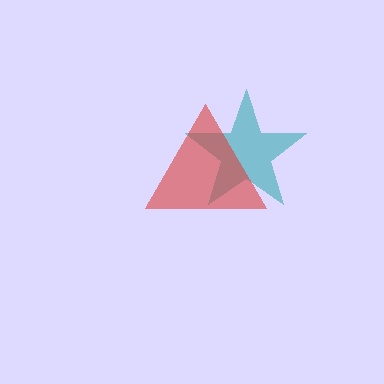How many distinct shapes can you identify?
There are 2 distinct shapes: a teal star, a red triangle.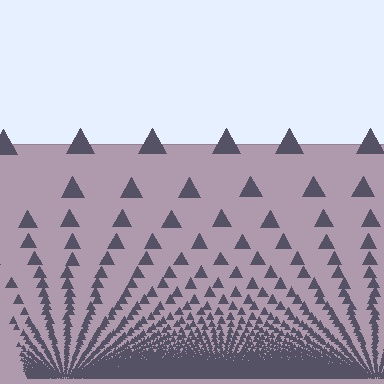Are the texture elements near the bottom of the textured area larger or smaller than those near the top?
Smaller. The gradient is inverted — elements near the bottom are smaller and denser.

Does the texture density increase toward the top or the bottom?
Density increases toward the bottom.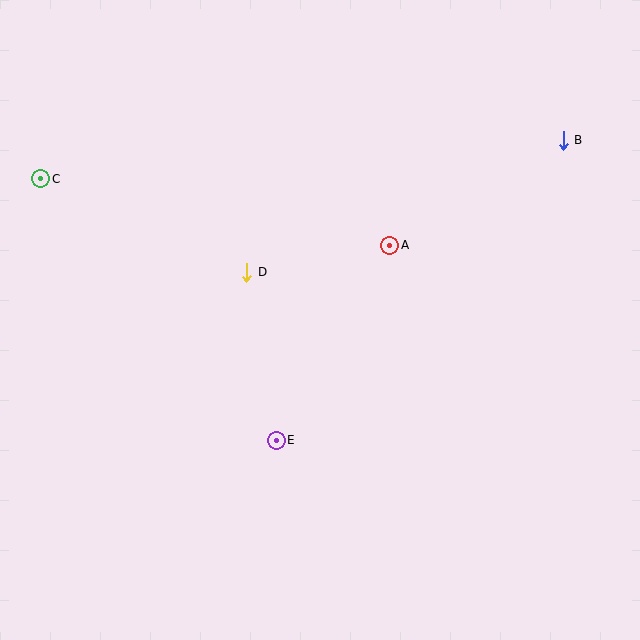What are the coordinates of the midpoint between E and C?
The midpoint between E and C is at (158, 309).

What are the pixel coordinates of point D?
Point D is at (247, 272).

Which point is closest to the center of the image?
Point D at (247, 272) is closest to the center.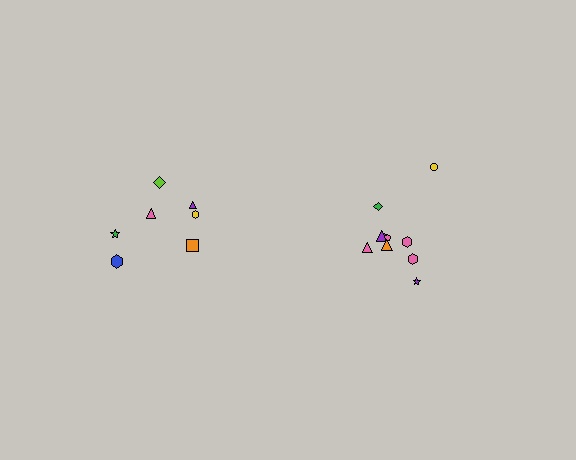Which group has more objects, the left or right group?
The right group.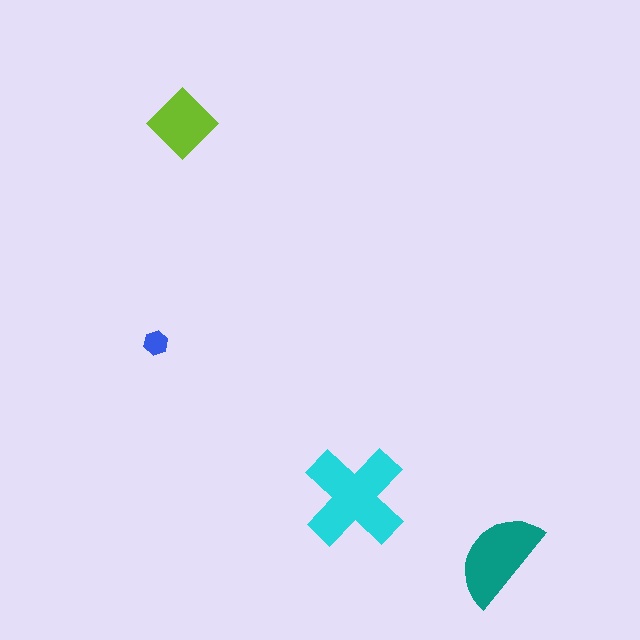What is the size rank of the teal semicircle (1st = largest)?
2nd.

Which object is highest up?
The lime diamond is topmost.